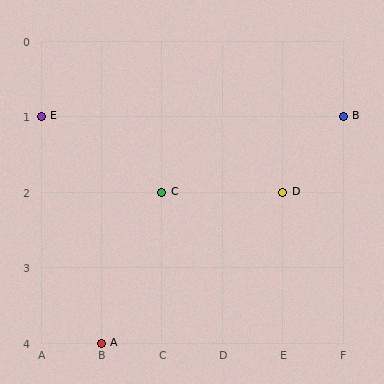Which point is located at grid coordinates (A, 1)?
Point E is at (A, 1).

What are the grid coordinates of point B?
Point B is at grid coordinates (F, 1).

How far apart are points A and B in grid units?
Points A and B are 4 columns and 3 rows apart (about 5.0 grid units diagonally).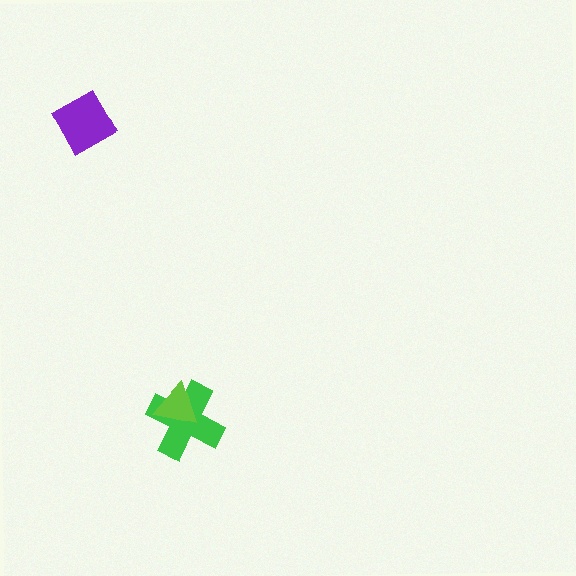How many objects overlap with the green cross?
1 object overlaps with the green cross.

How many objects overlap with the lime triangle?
1 object overlaps with the lime triangle.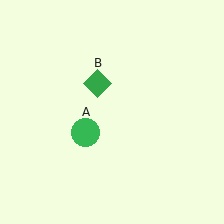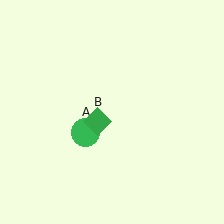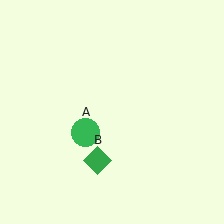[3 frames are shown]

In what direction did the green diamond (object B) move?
The green diamond (object B) moved down.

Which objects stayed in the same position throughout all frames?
Green circle (object A) remained stationary.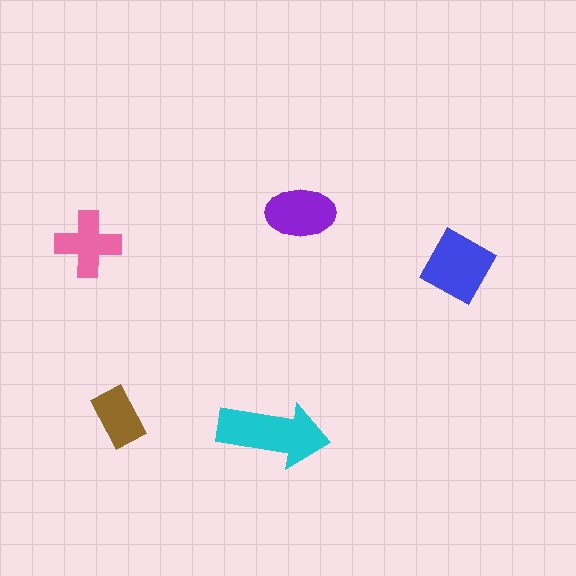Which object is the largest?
The cyan arrow.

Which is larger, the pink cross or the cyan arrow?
The cyan arrow.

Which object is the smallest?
The brown rectangle.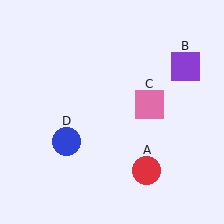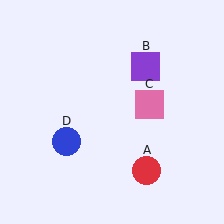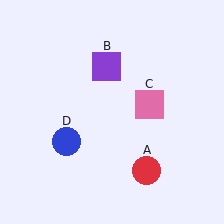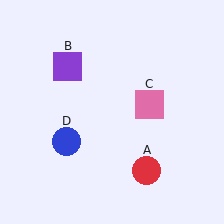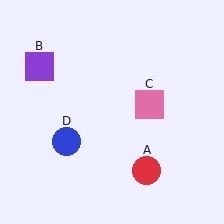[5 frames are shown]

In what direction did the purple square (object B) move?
The purple square (object B) moved left.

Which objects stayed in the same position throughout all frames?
Red circle (object A) and pink square (object C) and blue circle (object D) remained stationary.